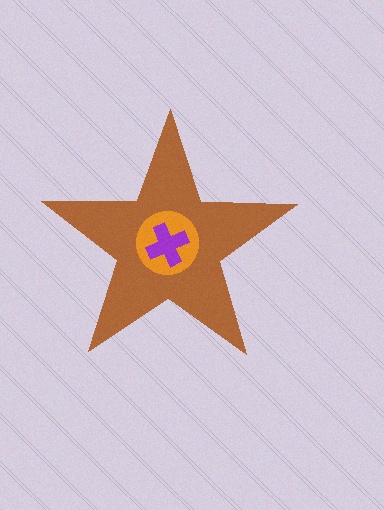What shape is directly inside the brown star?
The orange circle.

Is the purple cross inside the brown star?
Yes.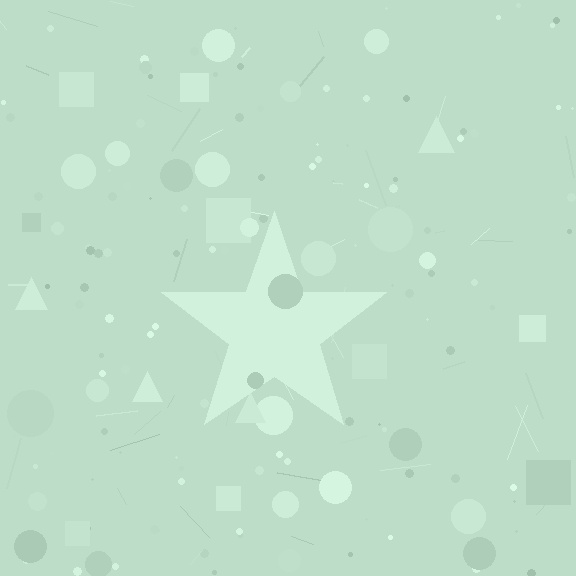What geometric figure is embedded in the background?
A star is embedded in the background.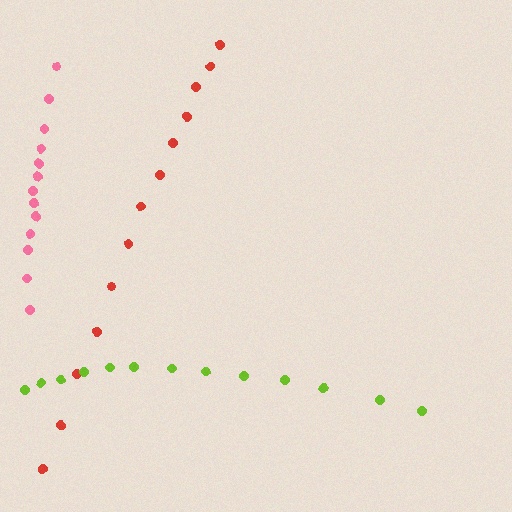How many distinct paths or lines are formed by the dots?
There are 3 distinct paths.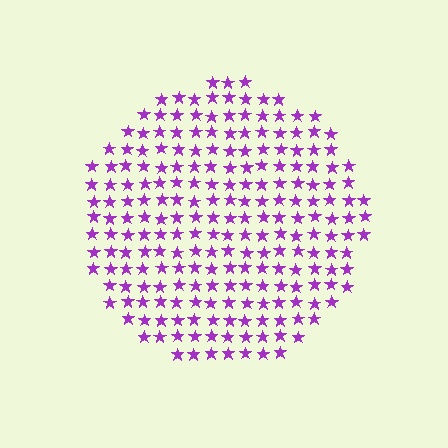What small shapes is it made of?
It is made of small stars.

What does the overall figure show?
The overall figure shows a circle.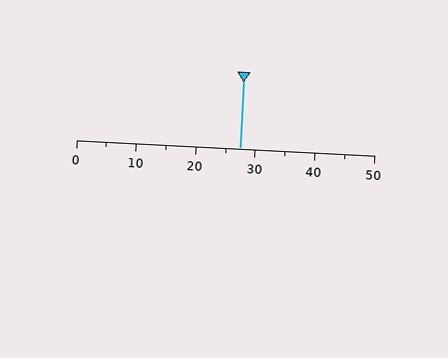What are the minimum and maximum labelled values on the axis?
The axis runs from 0 to 50.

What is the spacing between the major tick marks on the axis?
The major ticks are spaced 10 apart.